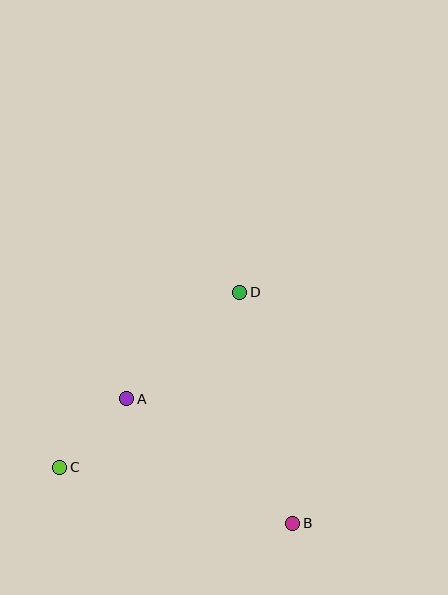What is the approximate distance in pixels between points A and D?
The distance between A and D is approximately 155 pixels.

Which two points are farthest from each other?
Points C and D are farthest from each other.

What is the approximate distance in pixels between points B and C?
The distance between B and C is approximately 240 pixels.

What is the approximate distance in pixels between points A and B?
The distance between A and B is approximately 208 pixels.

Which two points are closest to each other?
Points A and C are closest to each other.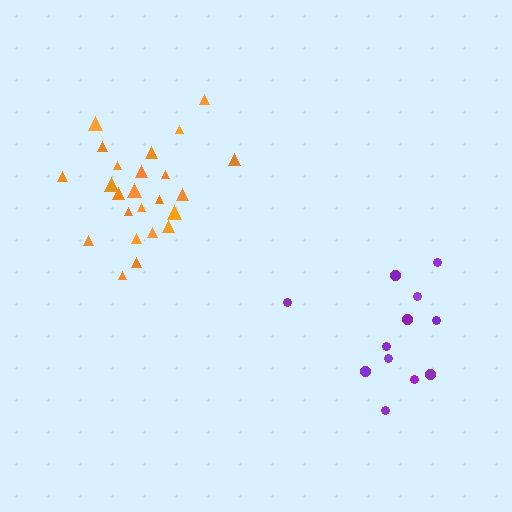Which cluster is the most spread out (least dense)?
Purple.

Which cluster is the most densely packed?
Orange.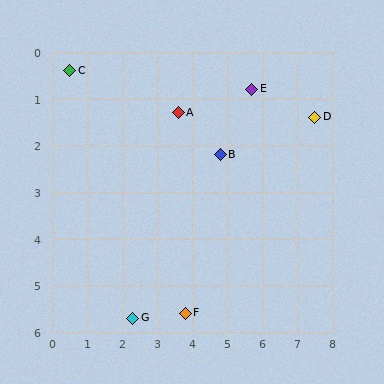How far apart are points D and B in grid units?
Points D and B are about 2.8 grid units apart.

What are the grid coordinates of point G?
Point G is at approximately (2.3, 5.7).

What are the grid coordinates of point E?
Point E is at approximately (5.7, 0.8).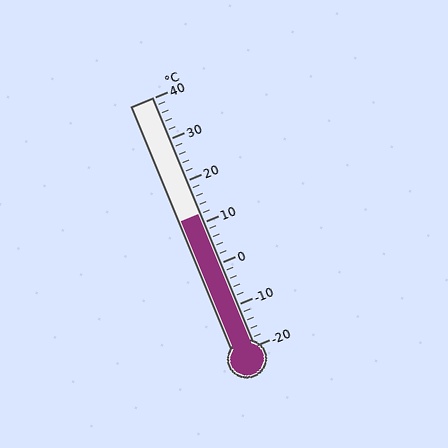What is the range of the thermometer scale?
The thermometer scale ranges from -20°C to 40°C.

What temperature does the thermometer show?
The thermometer shows approximately 12°C.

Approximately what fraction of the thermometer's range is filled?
The thermometer is filled to approximately 55% of its range.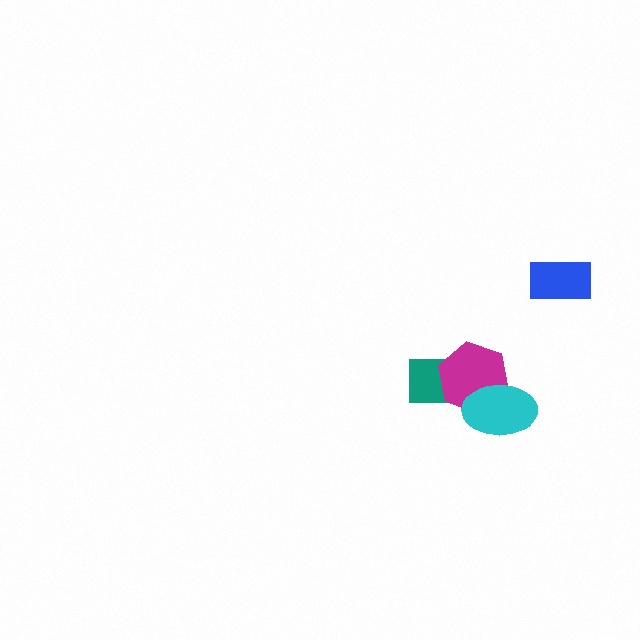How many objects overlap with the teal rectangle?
2 objects overlap with the teal rectangle.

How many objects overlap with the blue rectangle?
0 objects overlap with the blue rectangle.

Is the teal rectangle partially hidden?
Yes, it is partially covered by another shape.